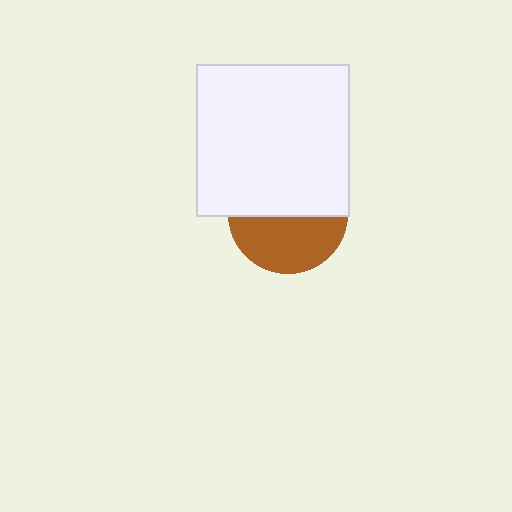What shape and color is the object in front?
The object in front is a white square.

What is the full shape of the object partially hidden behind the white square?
The partially hidden object is a brown circle.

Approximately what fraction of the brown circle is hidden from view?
Roughly 54% of the brown circle is hidden behind the white square.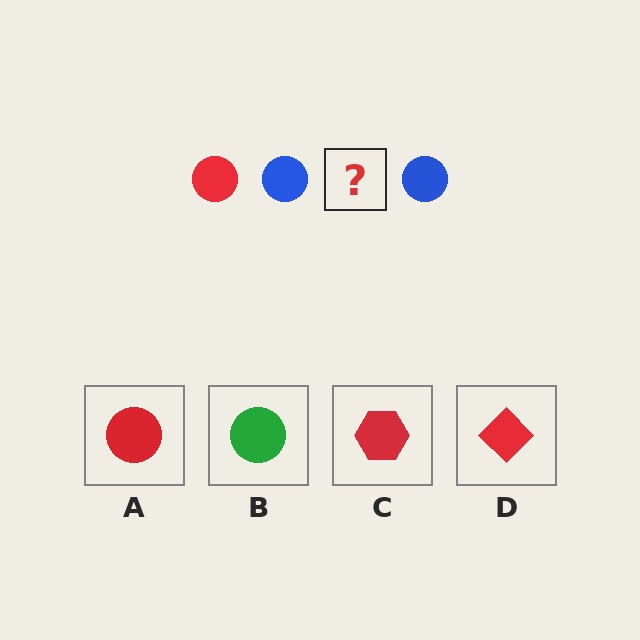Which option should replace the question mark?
Option A.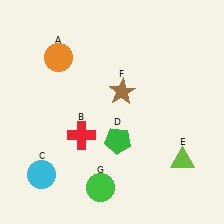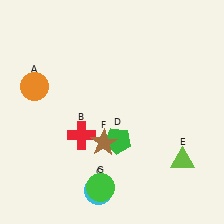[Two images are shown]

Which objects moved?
The objects that moved are: the orange circle (A), the cyan circle (C), the brown star (F).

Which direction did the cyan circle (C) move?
The cyan circle (C) moved right.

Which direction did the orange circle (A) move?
The orange circle (A) moved down.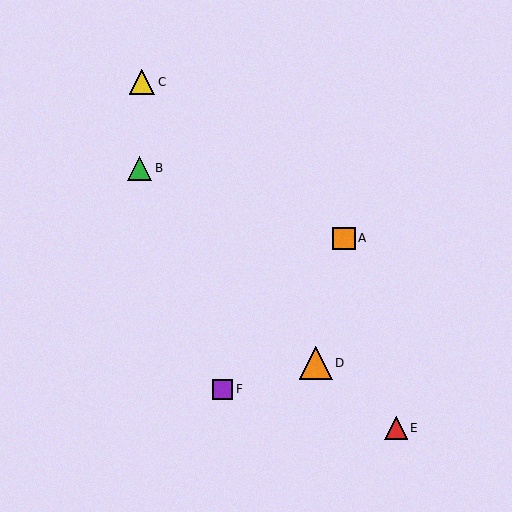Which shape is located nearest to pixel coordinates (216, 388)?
The purple square (labeled F) at (222, 389) is nearest to that location.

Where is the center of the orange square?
The center of the orange square is at (344, 238).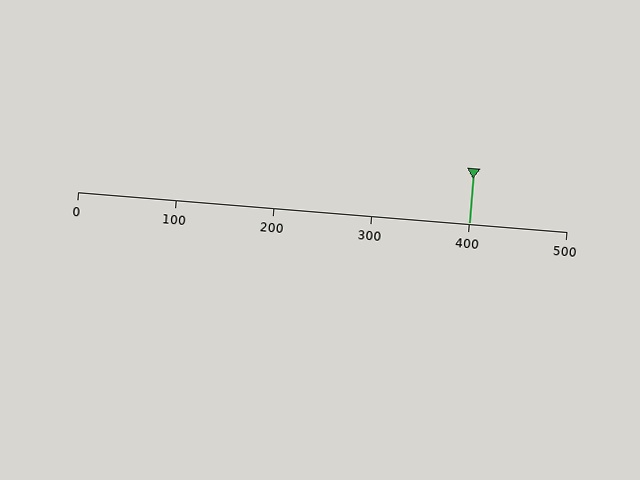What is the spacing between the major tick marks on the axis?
The major ticks are spaced 100 apart.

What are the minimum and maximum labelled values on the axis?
The axis runs from 0 to 500.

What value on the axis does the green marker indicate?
The marker indicates approximately 400.